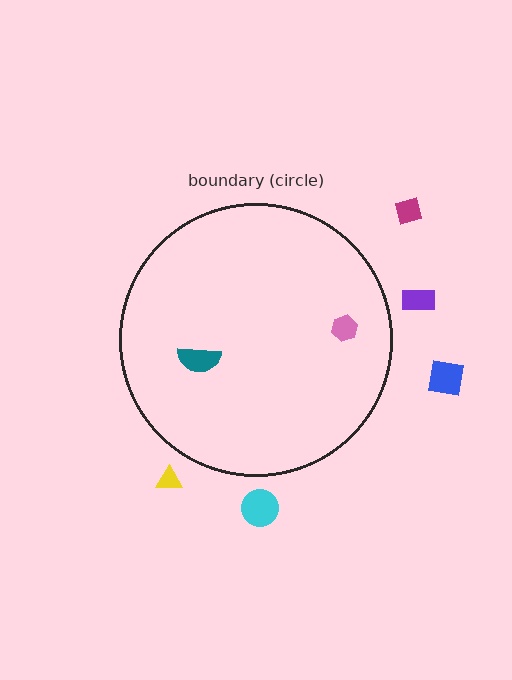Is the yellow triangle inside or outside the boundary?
Outside.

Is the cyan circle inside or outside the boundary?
Outside.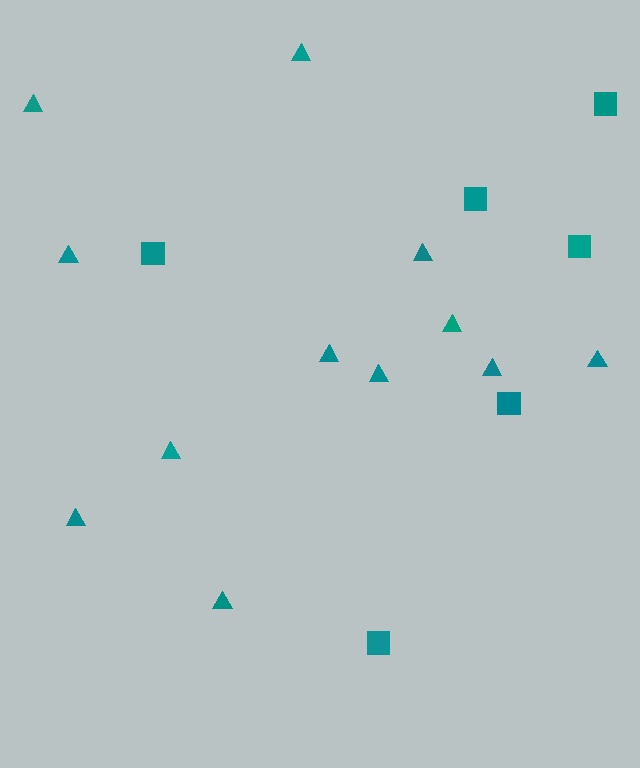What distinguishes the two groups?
There are 2 groups: one group of squares (6) and one group of triangles (12).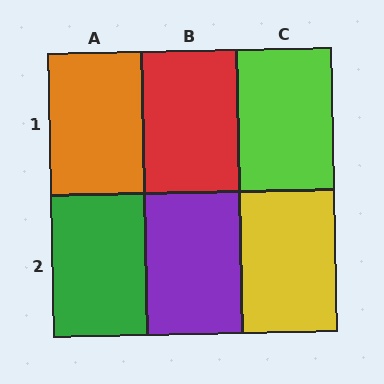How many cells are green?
1 cell is green.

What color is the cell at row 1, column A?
Orange.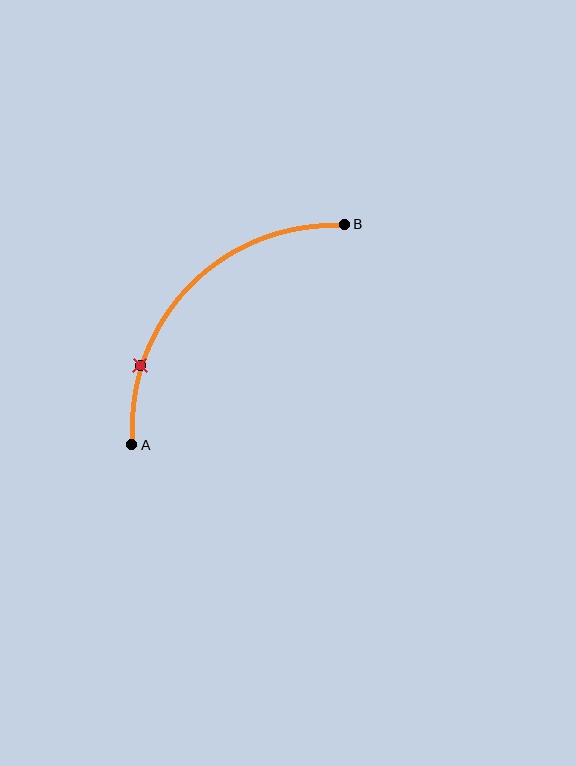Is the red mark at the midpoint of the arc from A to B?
No. The red mark lies on the arc but is closer to endpoint A. The arc midpoint would be at the point on the curve equidistant along the arc from both A and B.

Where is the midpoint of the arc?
The arc midpoint is the point on the curve farthest from the straight line joining A and B. It sits above and to the left of that line.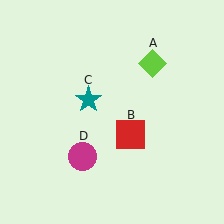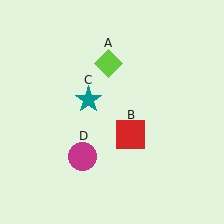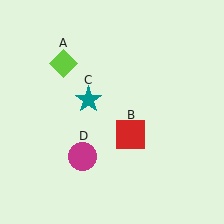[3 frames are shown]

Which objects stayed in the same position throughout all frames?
Red square (object B) and teal star (object C) and magenta circle (object D) remained stationary.